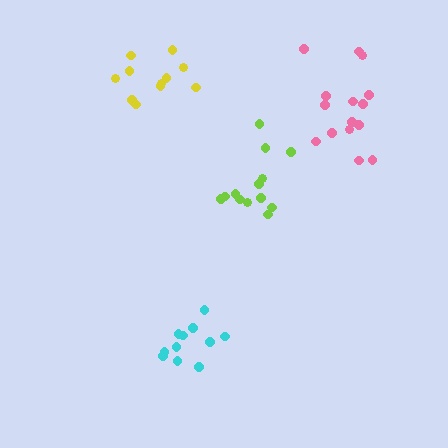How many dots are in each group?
Group 1: 12 dots, Group 2: 13 dots, Group 3: 11 dots, Group 4: 15 dots (51 total).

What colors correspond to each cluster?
The clusters are colored: cyan, lime, yellow, pink.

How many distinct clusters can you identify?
There are 4 distinct clusters.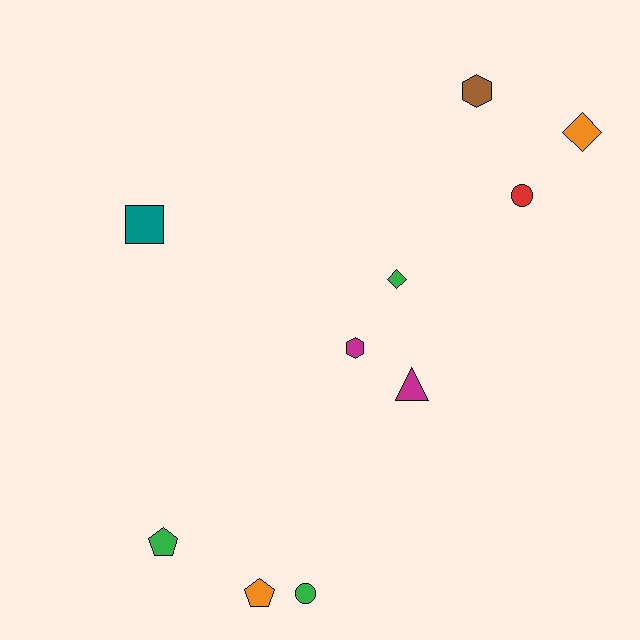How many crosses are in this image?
There are no crosses.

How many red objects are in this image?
There is 1 red object.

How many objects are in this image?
There are 10 objects.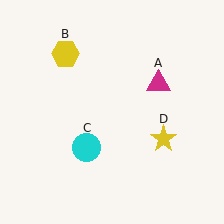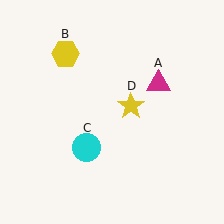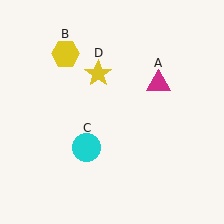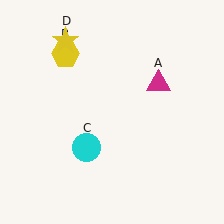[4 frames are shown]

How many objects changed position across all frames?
1 object changed position: yellow star (object D).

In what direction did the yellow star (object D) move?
The yellow star (object D) moved up and to the left.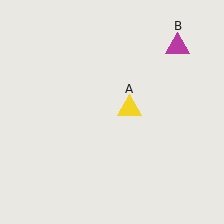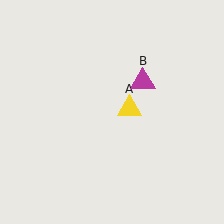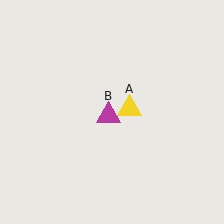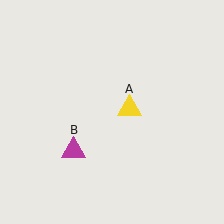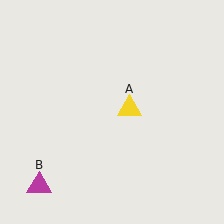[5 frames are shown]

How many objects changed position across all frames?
1 object changed position: magenta triangle (object B).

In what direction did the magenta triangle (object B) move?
The magenta triangle (object B) moved down and to the left.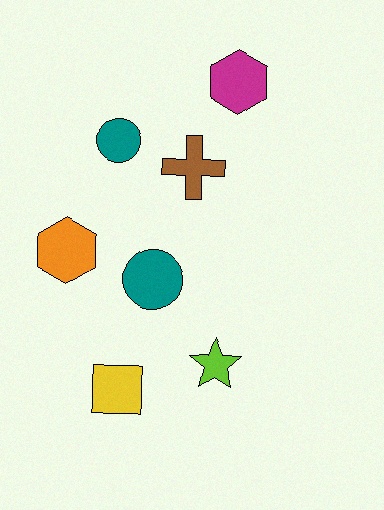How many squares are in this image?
There is 1 square.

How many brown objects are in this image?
There is 1 brown object.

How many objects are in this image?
There are 7 objects.